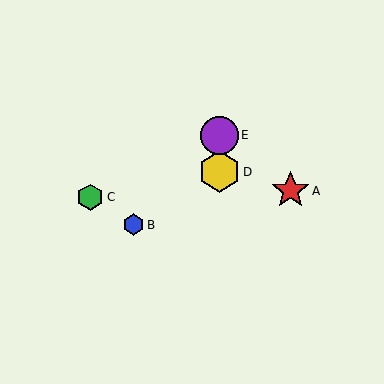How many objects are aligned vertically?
2 objects (D, E) are aligned vertically.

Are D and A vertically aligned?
No, D is at x≈219 and A is at x≈291.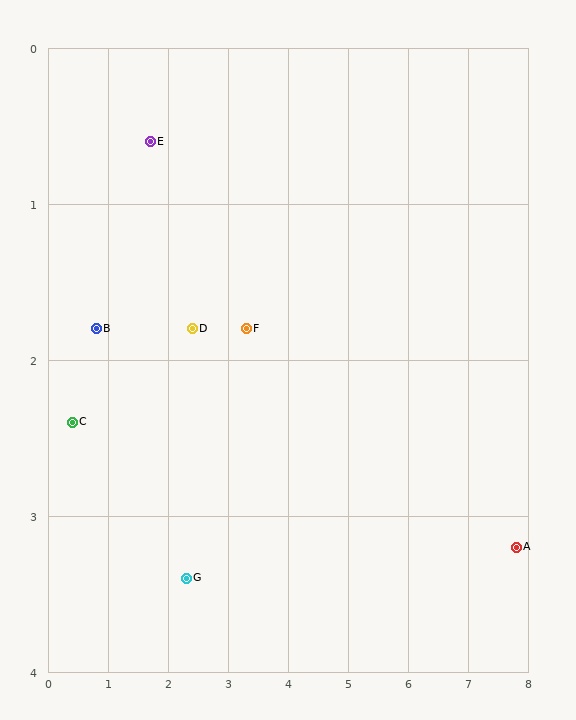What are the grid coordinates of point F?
Point F is at approximately (3.3, 1.8).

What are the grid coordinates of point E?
Point E is at approximately (1.7, 0.6).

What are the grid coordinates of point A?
Point A is at approximately (7.8, 3.2).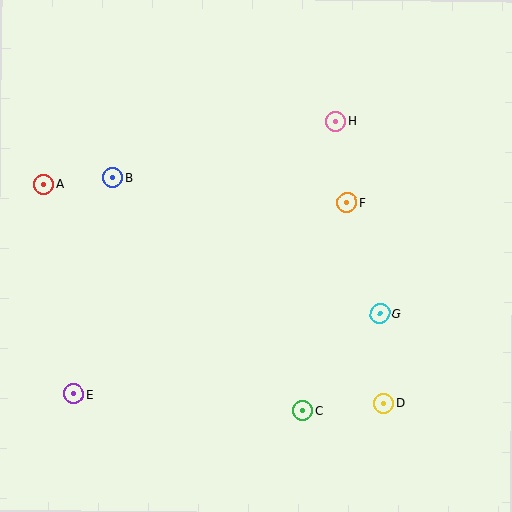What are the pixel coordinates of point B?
Point B is at (113, 178).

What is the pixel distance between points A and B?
The distance between A and B is 70 pixels.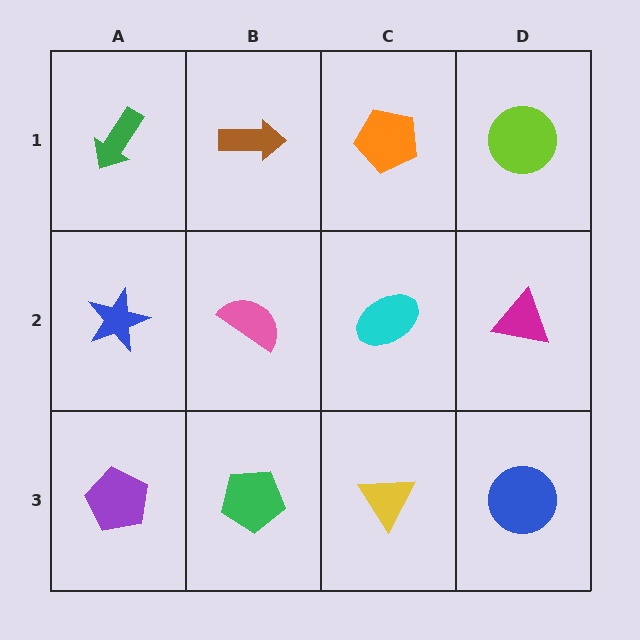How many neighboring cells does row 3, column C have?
3.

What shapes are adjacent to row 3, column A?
A blue star (row 2, column A), a green pentagon (row 3, column B).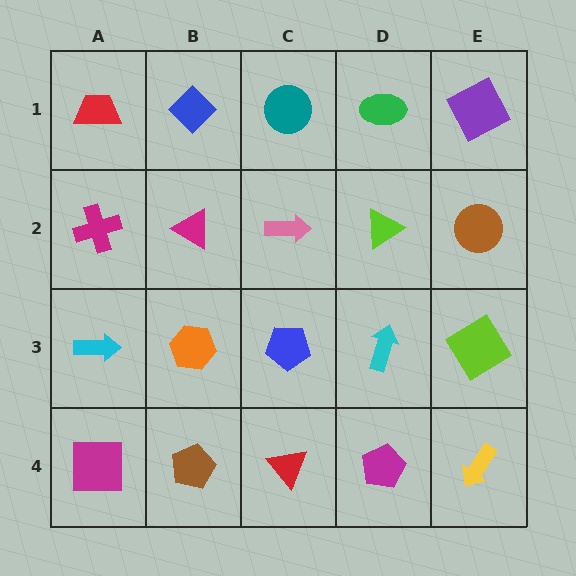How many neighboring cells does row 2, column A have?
3.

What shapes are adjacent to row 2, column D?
A green ellipse (row 1, column D), a cyan arrow (row 3, column D), a pink arrow (row 2, column C), a brown circle (row 2, column E).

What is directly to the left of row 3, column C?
An orange hexagon.